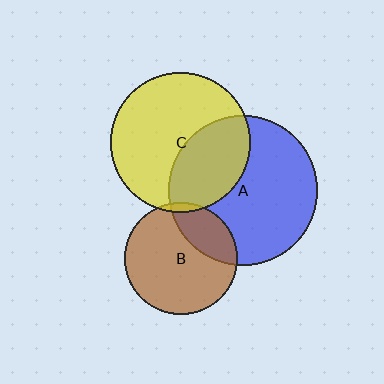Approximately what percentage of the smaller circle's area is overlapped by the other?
Approximately 5%.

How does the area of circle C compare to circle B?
Approximately 1.6 times.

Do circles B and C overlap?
Yes.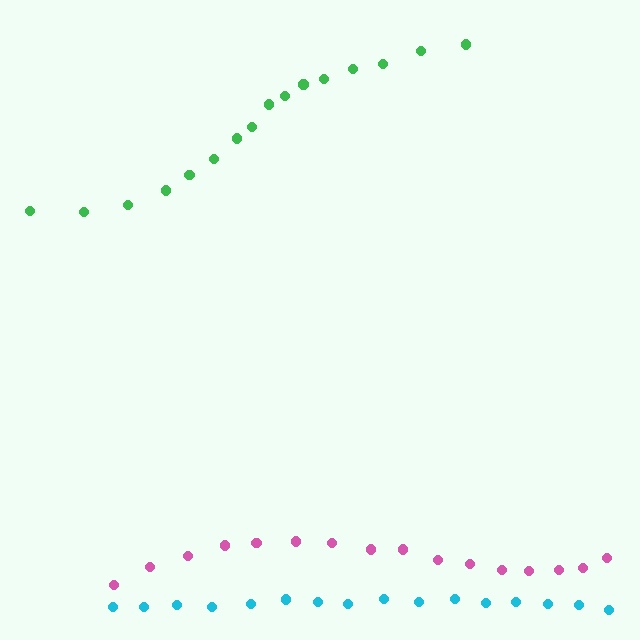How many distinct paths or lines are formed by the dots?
There are 3 distinct paths.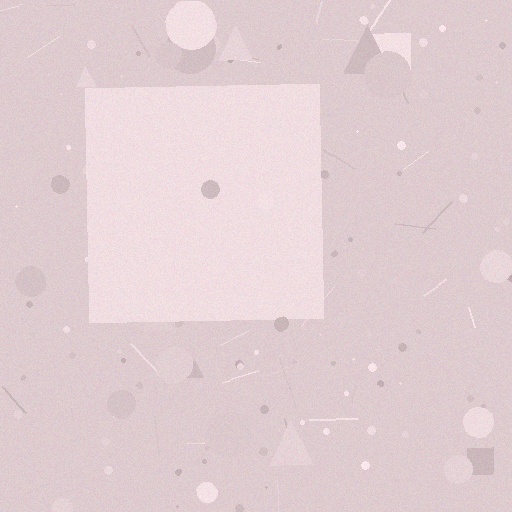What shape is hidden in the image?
A square is hidden in the image.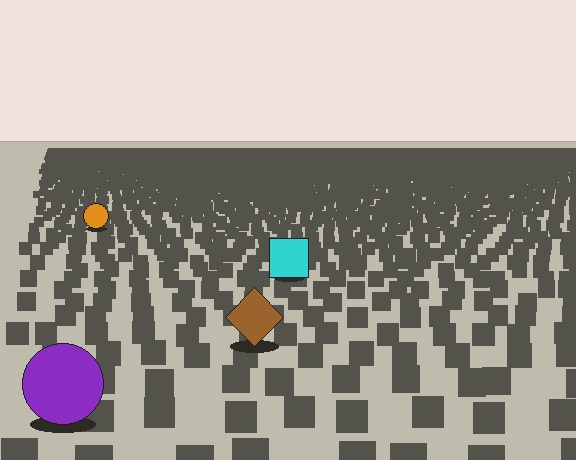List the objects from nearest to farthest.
From nearest to farthest: the purple circle, the brown diamond, the cyan square, the orange circle.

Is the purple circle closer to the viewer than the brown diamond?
Yes. The purple circle is closer — you can tell from the texture gradient: the ground texture is coarser near it.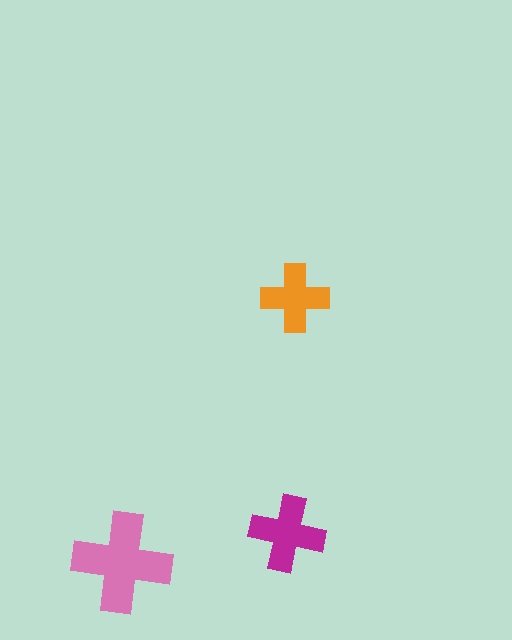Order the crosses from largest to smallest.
the pink one, the magenta one, the orange one.